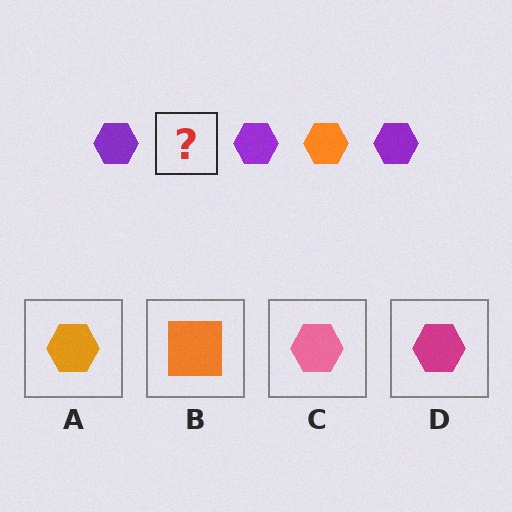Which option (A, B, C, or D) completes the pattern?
A.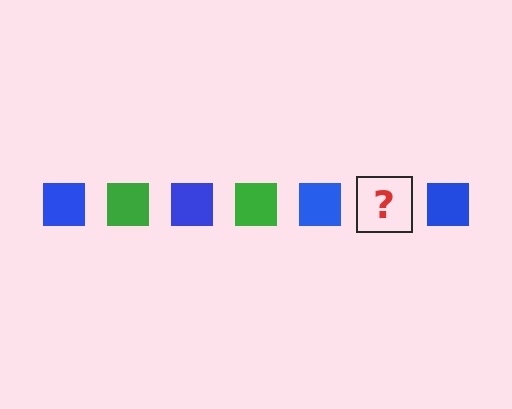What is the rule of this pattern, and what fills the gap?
The rule is that the pattern cycles through blue, green squares. The gap should be filled with a green square.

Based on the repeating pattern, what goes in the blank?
The blank should be a green square.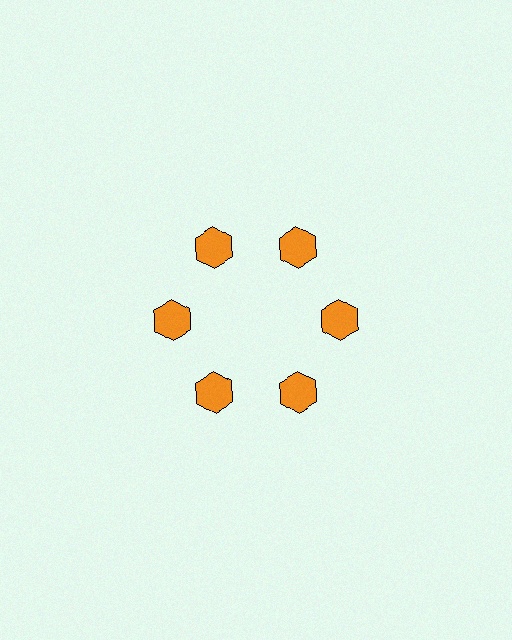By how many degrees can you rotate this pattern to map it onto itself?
The pattern maps onto itself every 60 degrees of rotation.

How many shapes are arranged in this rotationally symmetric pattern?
There are 6 shapes, arranged in 6 groups of 1.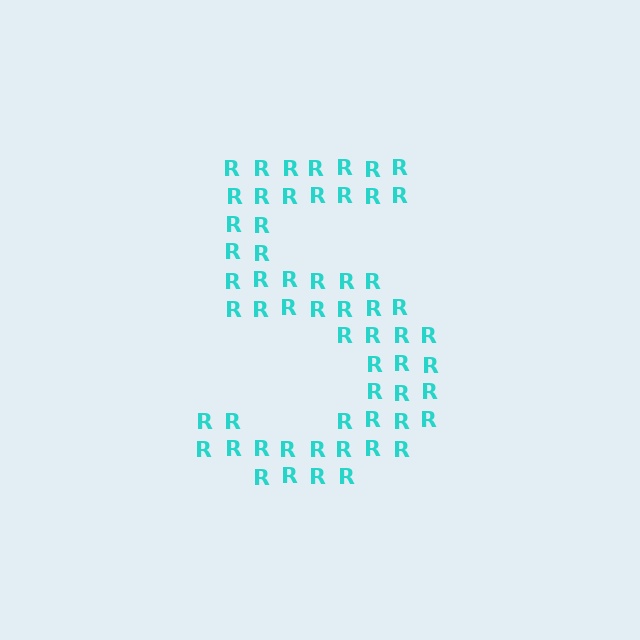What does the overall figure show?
The overall figure shows the digit 5.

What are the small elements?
The small elements are letter R's.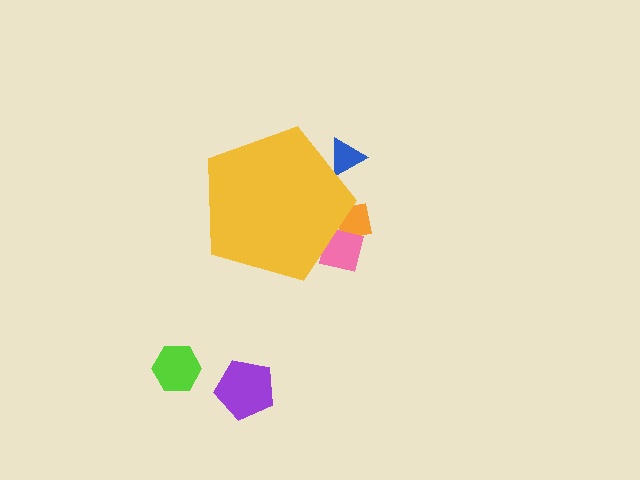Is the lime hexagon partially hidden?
No, the lime hexagon is fully visible.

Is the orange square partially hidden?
Yes, the orange square is partially hidden behind the yellow pentagon.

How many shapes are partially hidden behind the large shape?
3 shapes are partially hidden.